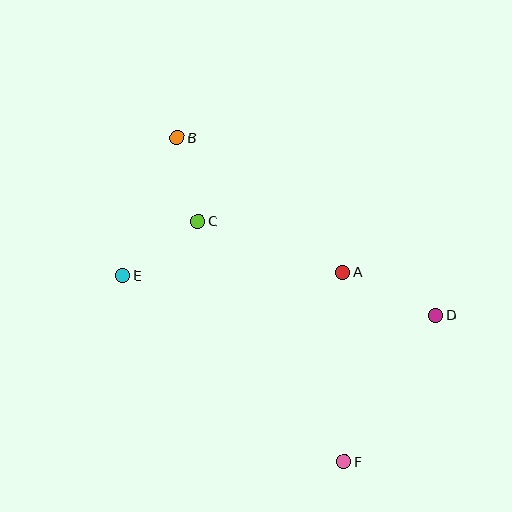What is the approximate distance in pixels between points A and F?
The distance between A and F is approximately 190 pixels.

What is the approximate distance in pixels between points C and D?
The distance between C and D is approximately 256 pixels.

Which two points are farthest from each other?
Points B and F are farthest from each other.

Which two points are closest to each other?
Points B and C are closest to each other.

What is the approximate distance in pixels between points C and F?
The distance between C and F is approximately 281 pixels.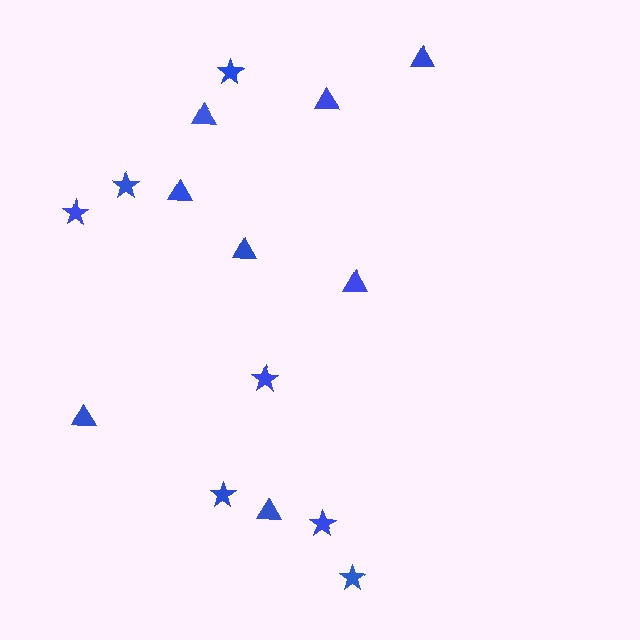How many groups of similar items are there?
There are 2 groups: one group of stars (7) and one group of triangles (8).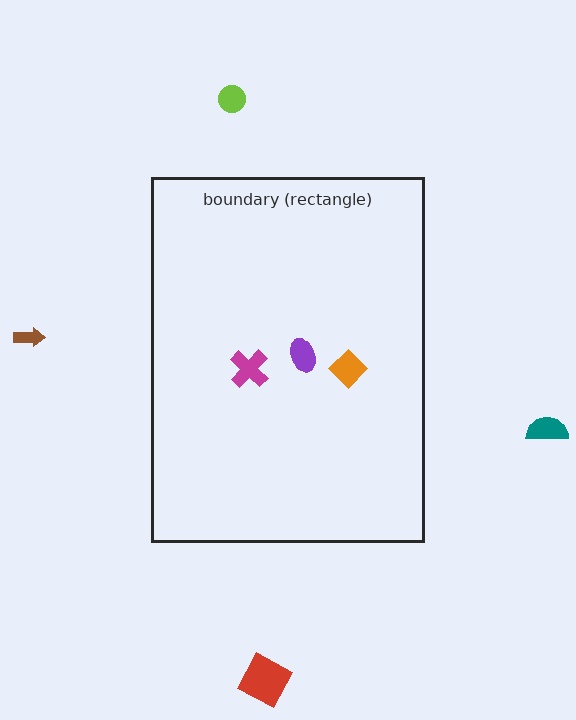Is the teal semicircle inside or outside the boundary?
Outside.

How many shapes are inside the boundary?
3 inside, 4 outside.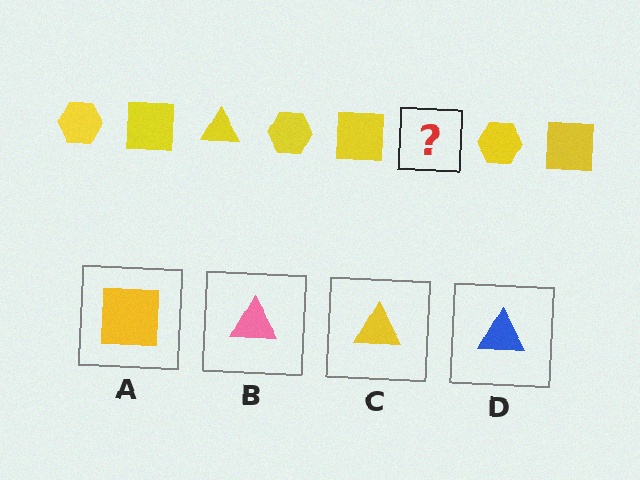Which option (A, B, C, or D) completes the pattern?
C.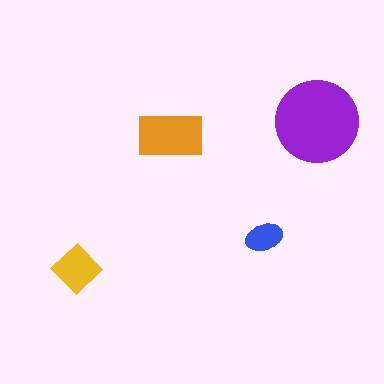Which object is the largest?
The purple circle.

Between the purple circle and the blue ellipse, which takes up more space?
The purple circle.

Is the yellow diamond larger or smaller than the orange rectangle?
Smaller.